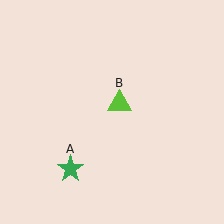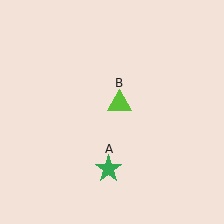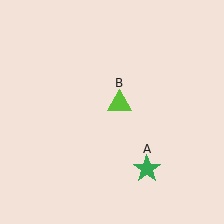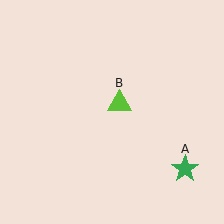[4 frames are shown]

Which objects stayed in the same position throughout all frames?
Lime triangle (object B) remained stationary.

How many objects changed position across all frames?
1 object changed position: green star (object A).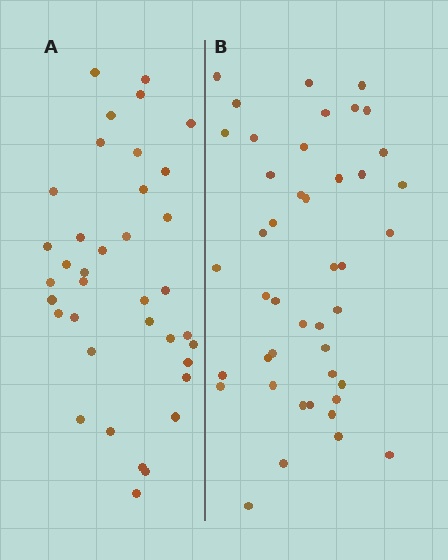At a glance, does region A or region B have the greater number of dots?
Region B (the right region) has more dots.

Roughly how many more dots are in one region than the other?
Region B has roughly 8 or so more dots than region A.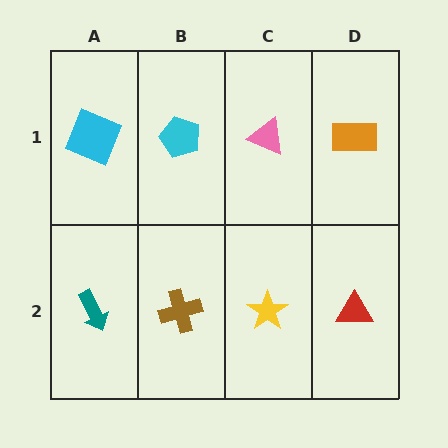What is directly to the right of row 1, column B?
A pink triangle.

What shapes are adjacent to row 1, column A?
A teal arrow (row 2, column A), a cyan pentagon (row 1, column B).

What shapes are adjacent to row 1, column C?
A yellow star (row 2, column C), a cyan pentagon (row 1, column B), an orange rectangle (row 1, column D).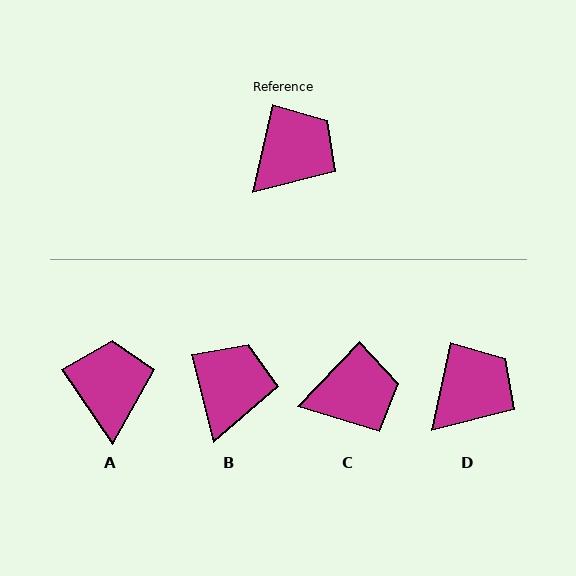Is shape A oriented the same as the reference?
No, it is off by about 46 degrees.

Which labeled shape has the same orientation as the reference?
D.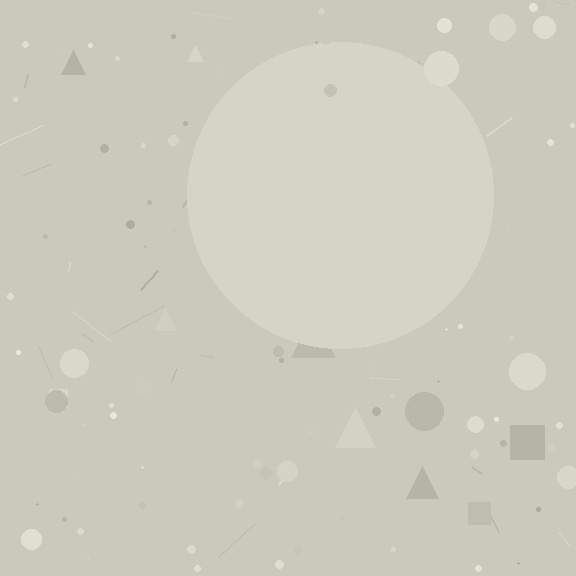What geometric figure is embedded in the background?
A circle is embedded in the background.